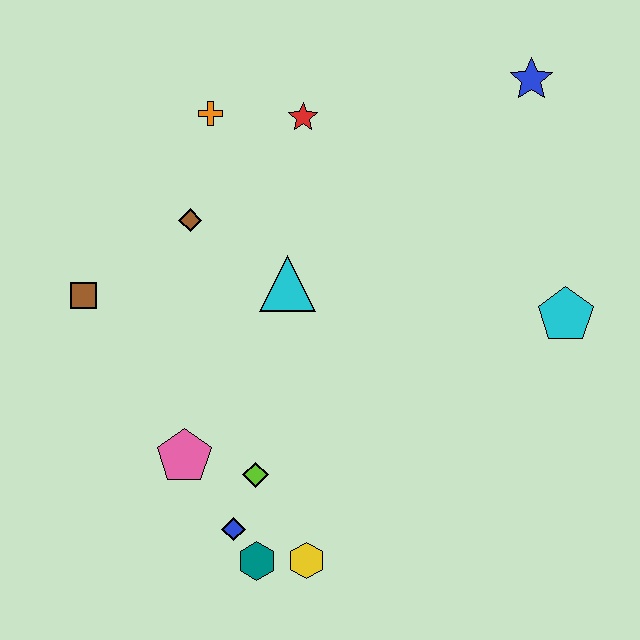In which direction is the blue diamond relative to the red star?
The blue diamond is below the red star.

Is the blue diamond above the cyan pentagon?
No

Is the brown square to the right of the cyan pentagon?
No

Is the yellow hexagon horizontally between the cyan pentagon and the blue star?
No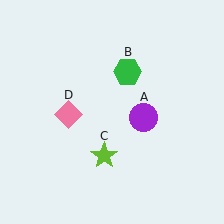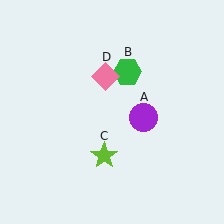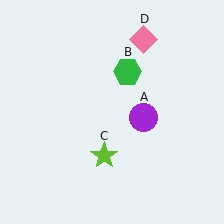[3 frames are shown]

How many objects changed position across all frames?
1 object changed position: pink diamond (object D).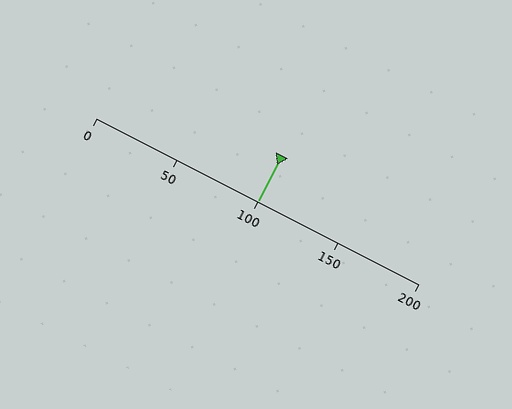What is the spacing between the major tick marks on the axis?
The major ticks are spaced 50 apart.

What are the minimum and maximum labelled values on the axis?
The axis runs from 0 to 200.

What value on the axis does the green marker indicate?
The marker indicates approximately 100.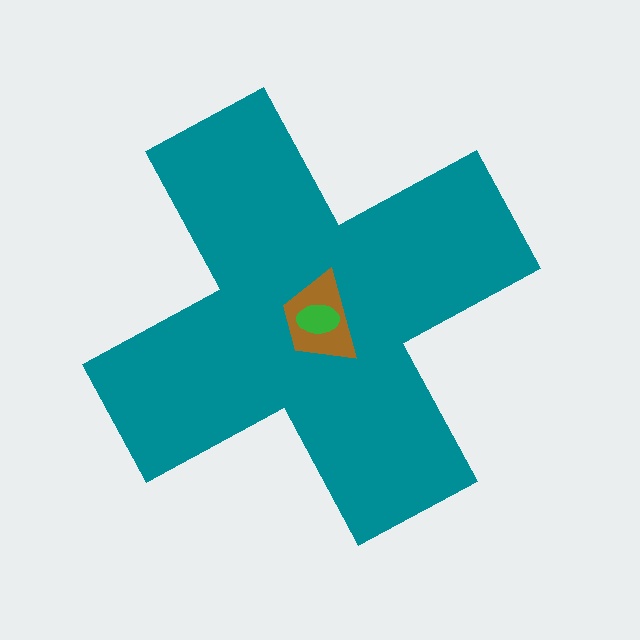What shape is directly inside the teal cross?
The brown trapezoid.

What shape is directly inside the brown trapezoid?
The green ellipse.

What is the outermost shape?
The teal cross.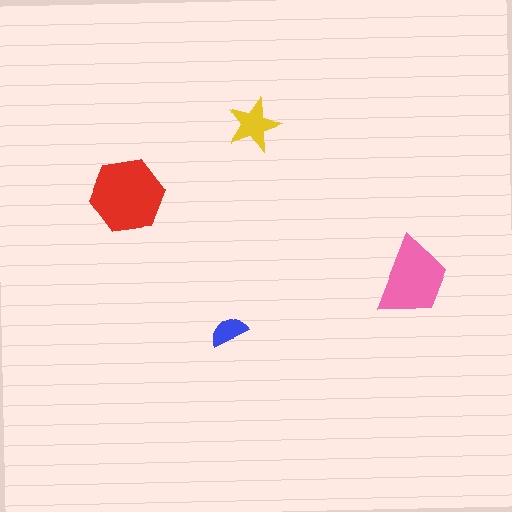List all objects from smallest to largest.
The blue semicircle, the yellow star, the pink trapezoid, the red hexagon.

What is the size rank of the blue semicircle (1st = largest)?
4th.